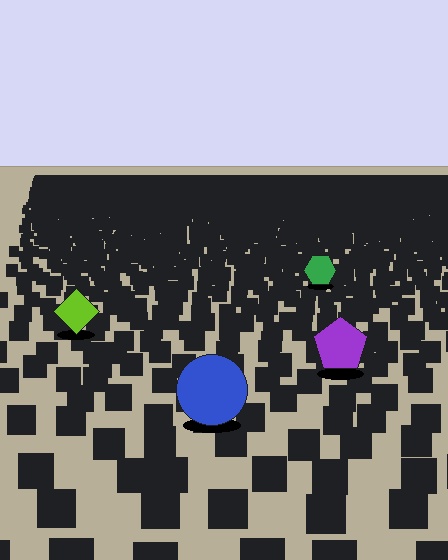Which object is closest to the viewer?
The blue circle is closest. The texture marks near it are larger and more spread out.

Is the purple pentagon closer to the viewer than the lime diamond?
Yes. The purple pentagon is closer — you can tell from the texture gradient: the ground texture is coarser near it.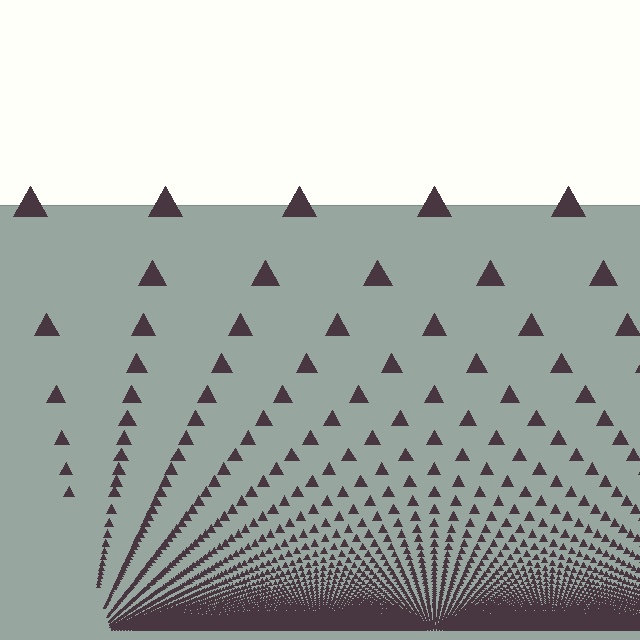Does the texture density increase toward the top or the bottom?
Density increases toward the bottom.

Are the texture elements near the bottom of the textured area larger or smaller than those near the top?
Smaller. The gradient is inverted — elements near the bottom are smaller and denser.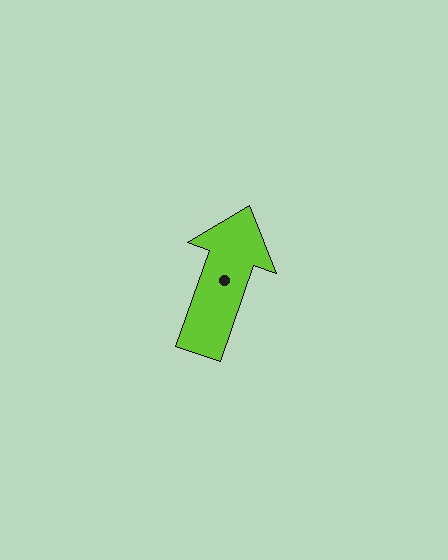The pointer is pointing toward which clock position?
Roughly 1 o'clock.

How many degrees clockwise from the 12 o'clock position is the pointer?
Approximately 19 degrees.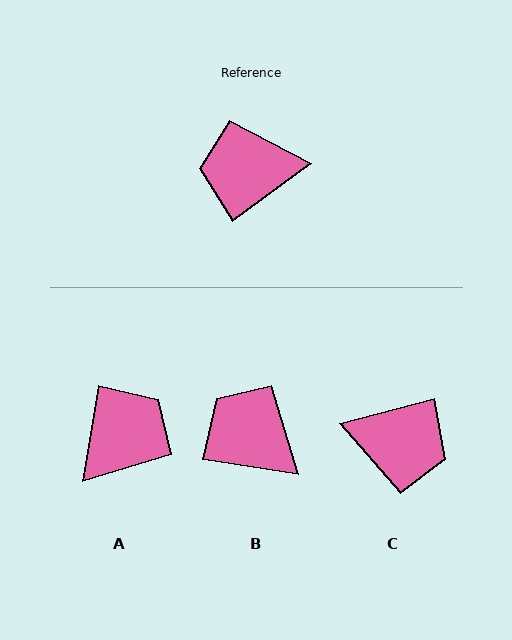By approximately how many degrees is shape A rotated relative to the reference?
Approximately 135 degrees clockwise.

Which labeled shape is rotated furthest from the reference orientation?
C, about 158 degrees away.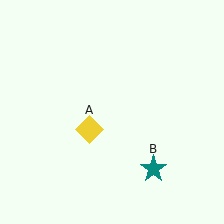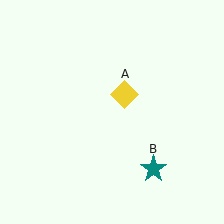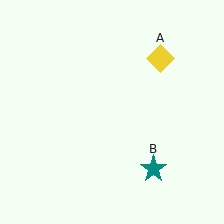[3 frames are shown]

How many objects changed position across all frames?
1 object changed position: yellow diamond (object A).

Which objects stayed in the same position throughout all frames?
Teal star (object B) remained stationary.